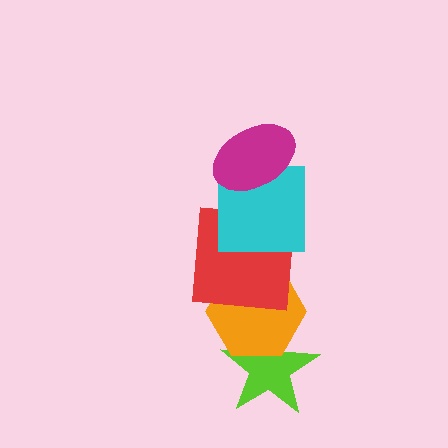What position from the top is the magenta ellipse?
The magenta ellipse is 1st from the top.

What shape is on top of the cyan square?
The magenta ellipse is on top of the cyan square.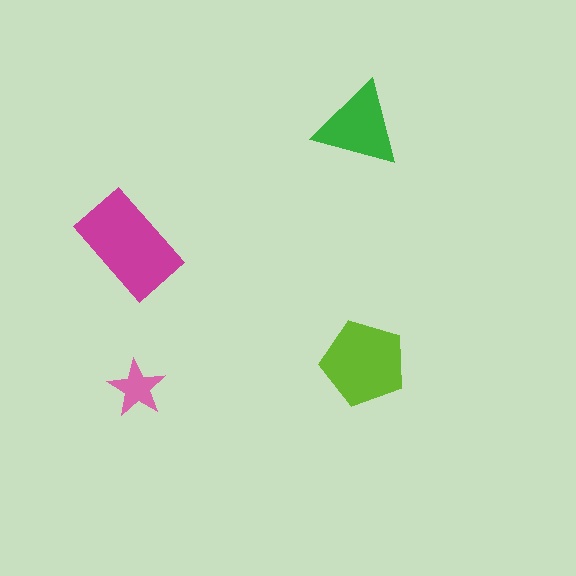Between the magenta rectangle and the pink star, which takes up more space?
The magenta rectangle.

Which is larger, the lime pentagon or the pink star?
The lime pentagon.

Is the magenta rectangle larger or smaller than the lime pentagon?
Larger.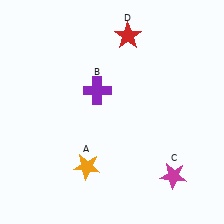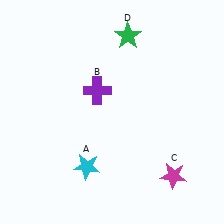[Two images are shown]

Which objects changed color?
A changed from orange to cyan. D changed from red to green.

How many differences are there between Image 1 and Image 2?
There are 2 differences between the two images.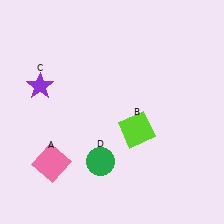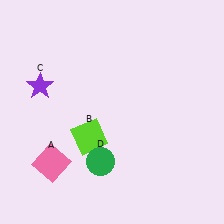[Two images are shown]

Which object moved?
The lime square (B) moved left.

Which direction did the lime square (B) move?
The lime square (B) moved left.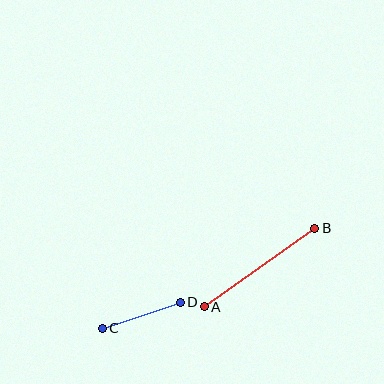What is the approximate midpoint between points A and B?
The midpoint is at approximately (260, 267) pixels.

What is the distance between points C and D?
The distance is approximately 82 pixels.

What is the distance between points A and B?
The distance is approximately 136 pixels.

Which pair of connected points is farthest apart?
Points A and B are farthest apart.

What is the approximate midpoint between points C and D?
The midpoint is at approximately (141, 315) pixels.